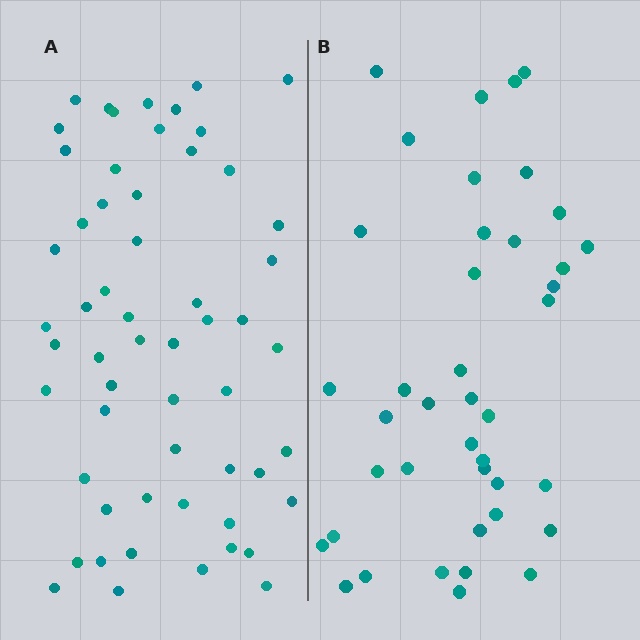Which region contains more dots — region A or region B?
Region A (the left region) has more dots.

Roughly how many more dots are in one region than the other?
Region A has approximately 15 more dots than region B.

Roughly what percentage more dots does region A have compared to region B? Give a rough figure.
About 40% more.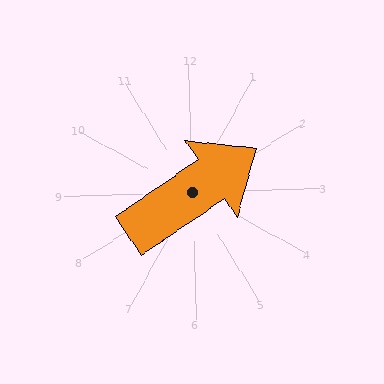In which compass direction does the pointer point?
Northeast.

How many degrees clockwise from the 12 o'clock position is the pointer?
Approximately 57 degrees.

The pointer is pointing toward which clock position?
Roughly 2 o'clock.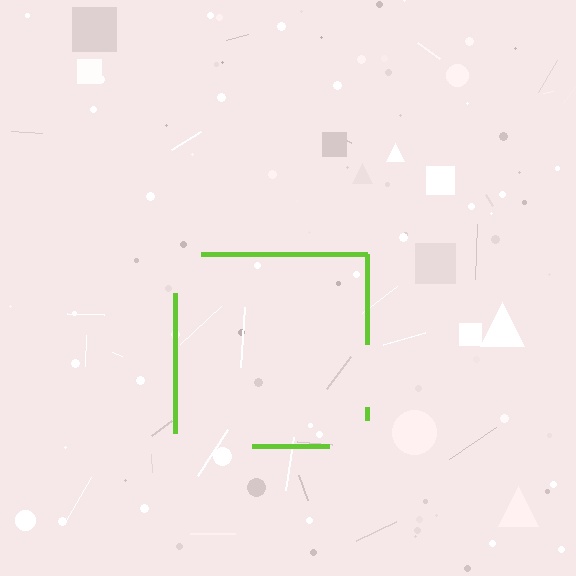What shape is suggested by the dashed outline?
The dashed outline suggests a square.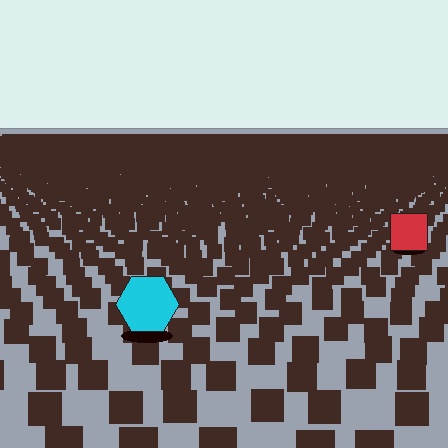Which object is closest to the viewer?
The cyan hexagon is closest. The texture marks near it are larger and more spread out.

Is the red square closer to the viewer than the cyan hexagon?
No. The cyan hexagon is closer — you can tell from the texture gradient: the ground texture is coarser near it.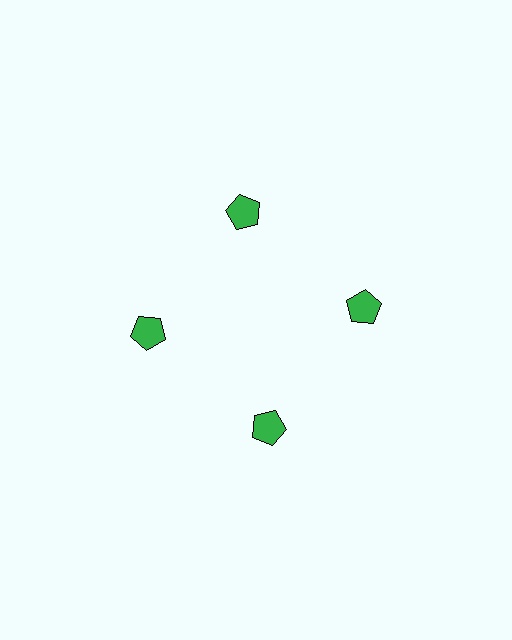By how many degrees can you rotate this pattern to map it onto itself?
The pattern maps onto itself every 90 degrees of rotation.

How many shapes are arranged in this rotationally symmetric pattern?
There are 4 shapes, arranged in 4 groups of 1.